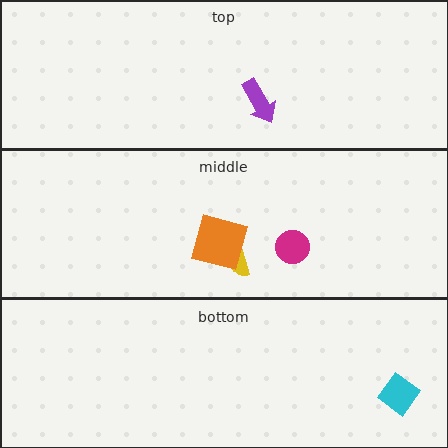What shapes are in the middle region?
The yellow semicircle, the orange square, the magenta circle.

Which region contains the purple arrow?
The top region.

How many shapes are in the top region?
1.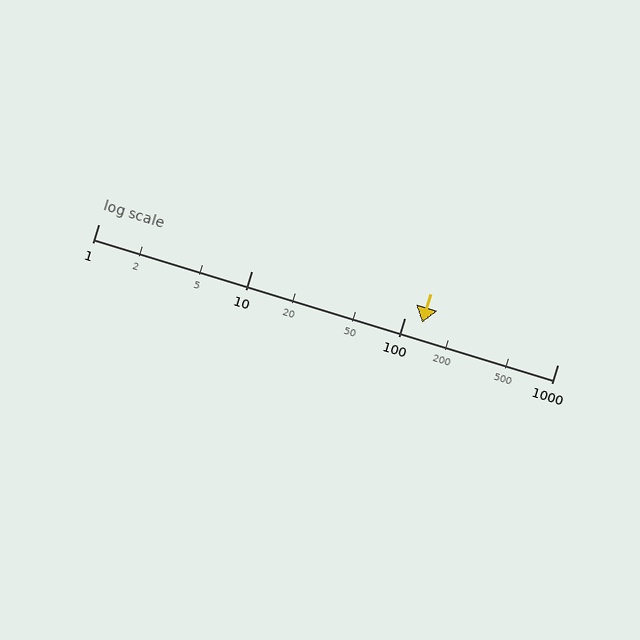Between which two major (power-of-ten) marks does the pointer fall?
The pointer is between 100 and 1000.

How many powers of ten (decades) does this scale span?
The scale spans 3 decades, from 1 to 1000.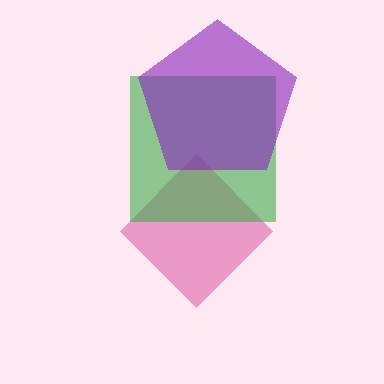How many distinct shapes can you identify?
There are 3 distinct shapes: a pink diamond, a green square, a purple pentagon.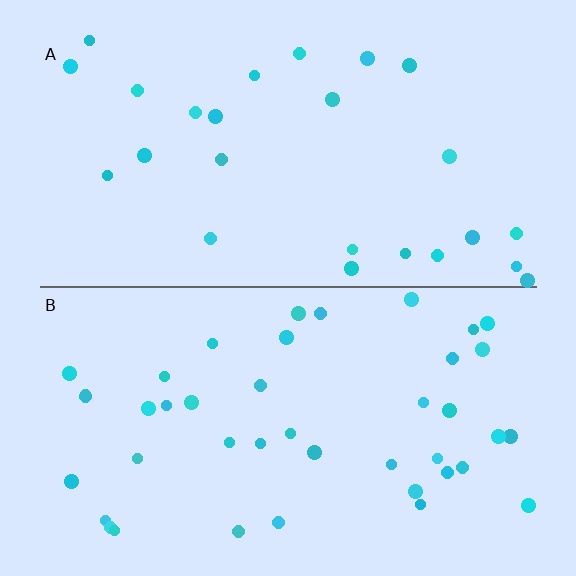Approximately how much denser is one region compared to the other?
Approximately 1.7× — region B over region A.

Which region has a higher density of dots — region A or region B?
B (the bottom).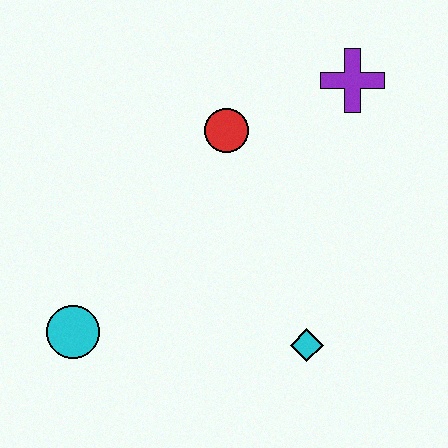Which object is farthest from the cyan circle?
The purple cross is farthest from the cyan circle.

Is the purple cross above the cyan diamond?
Yes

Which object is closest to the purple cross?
The red circle is closest to the purple cross.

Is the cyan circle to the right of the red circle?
No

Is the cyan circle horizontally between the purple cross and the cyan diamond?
No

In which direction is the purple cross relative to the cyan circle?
The purple cross is to the right of the cyan circle.